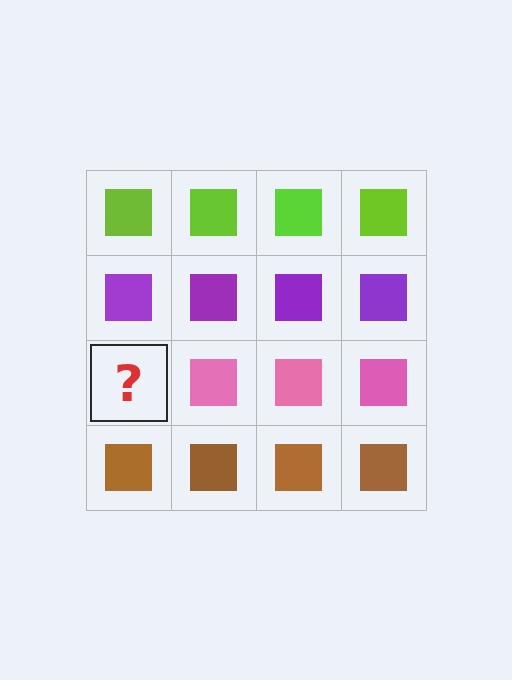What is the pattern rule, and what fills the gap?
The rule is that each row has a consistent color. The gap should be filled with a pink square.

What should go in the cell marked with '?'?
The missing cell should contain a pink square.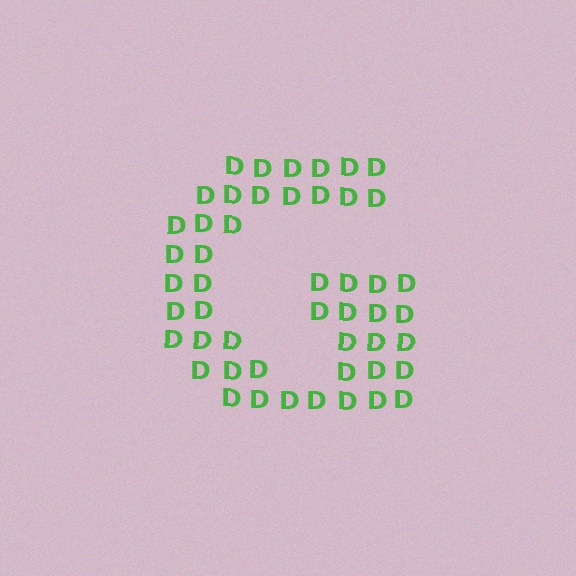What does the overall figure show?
The overall figure shows the letter G.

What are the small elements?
The small elements are letter D's.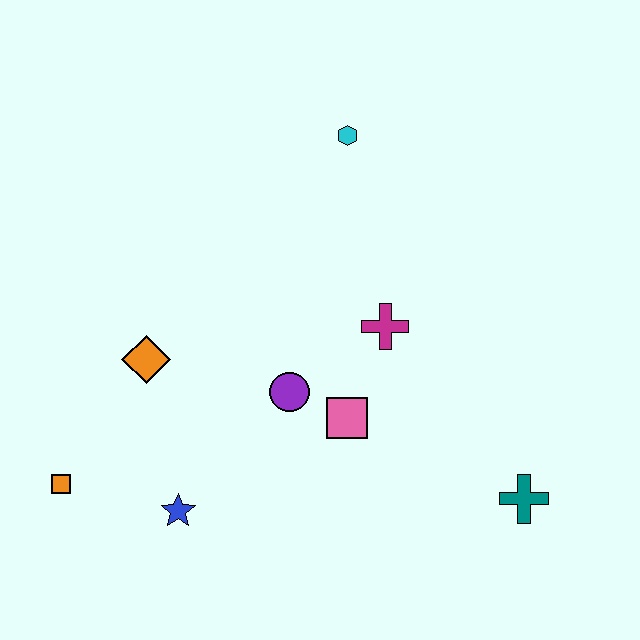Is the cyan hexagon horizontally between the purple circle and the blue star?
No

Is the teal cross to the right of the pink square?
Yes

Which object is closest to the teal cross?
The pink square is closest to the teal cross.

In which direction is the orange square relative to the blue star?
The orange square is to the left of the blue star.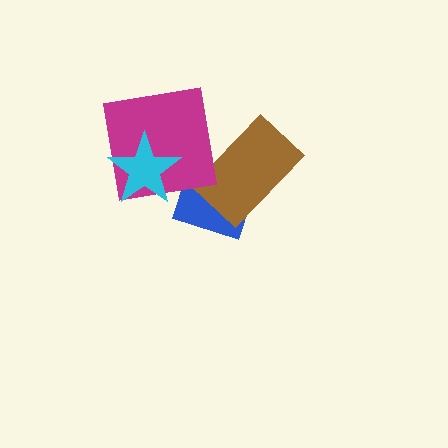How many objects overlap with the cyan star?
1 object overlaps with the cyan star.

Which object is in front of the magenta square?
The cyan star is in front of the magenta square.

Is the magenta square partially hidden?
Yes, it is partially covered by another shape.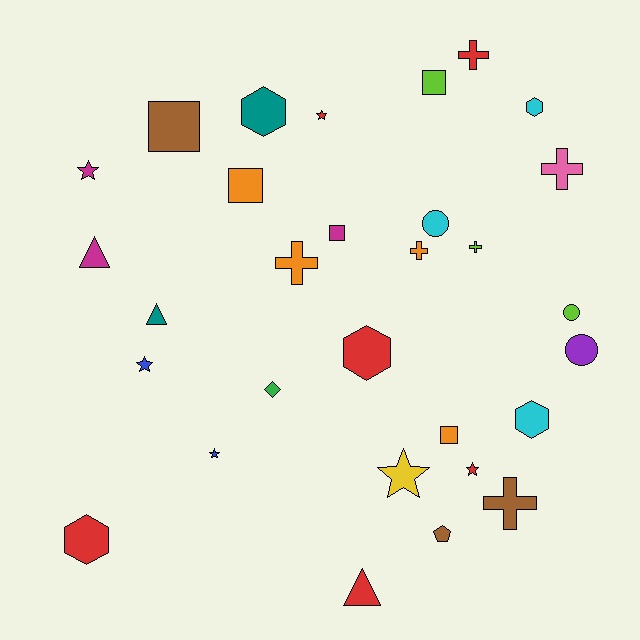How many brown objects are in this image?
There are 3 brown objects.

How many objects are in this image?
There are 30 objects.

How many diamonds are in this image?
There is 1 diamond.